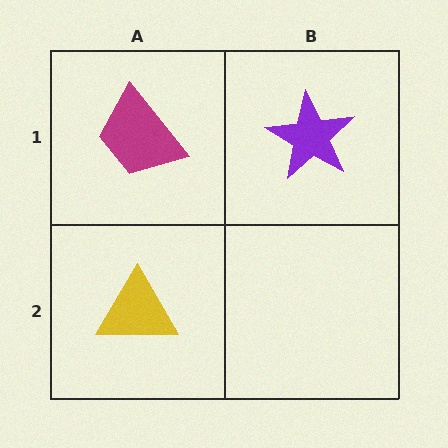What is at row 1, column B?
A purple star.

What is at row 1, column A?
A magenta trapezoid.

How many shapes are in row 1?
2 shapes.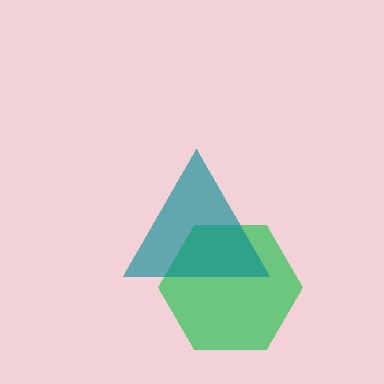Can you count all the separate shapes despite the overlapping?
Yes, there are 2 separate shapes.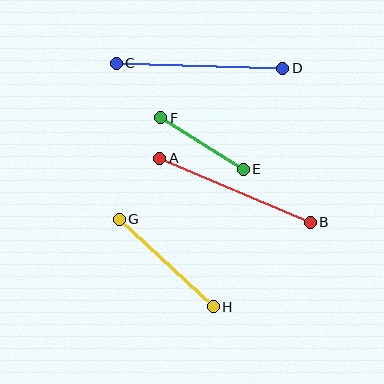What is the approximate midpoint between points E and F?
The midpoint is at approximately (202, 144) pixels.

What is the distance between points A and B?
The distance is approximately 163 pixels.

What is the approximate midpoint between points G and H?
The midpoint is at approximately (166, 263) pixels.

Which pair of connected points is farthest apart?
Points C and D are farthest apart.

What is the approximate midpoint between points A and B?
The midpoint is at approximately (235, 190) pixels.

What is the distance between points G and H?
The distance is approximately 128 pixels.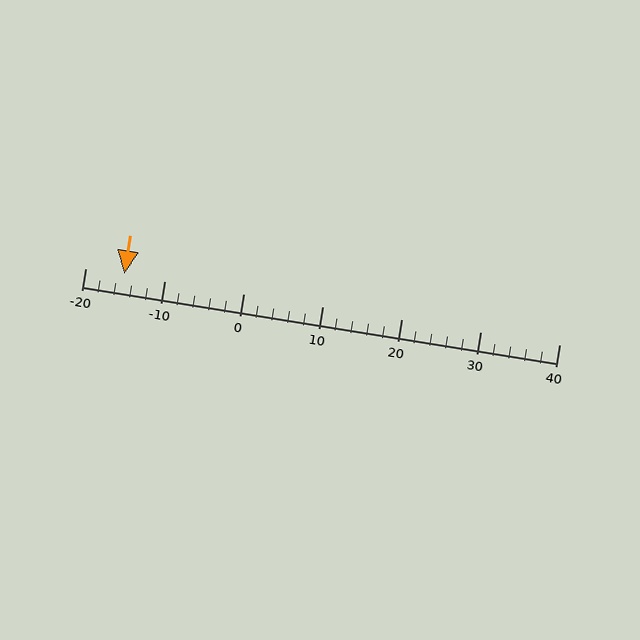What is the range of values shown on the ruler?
The ruler shows values from -20 to 40.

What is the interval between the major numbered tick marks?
The major tick marks are spaced 10 units apart.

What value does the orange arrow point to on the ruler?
The orange arrow points to approximately -15.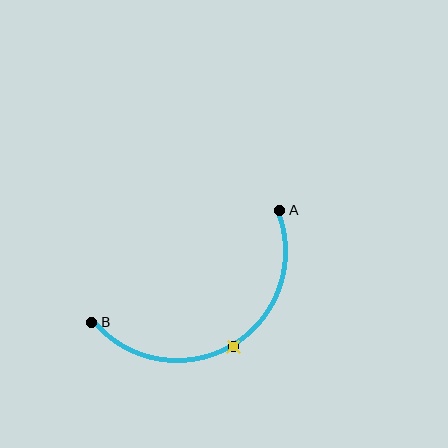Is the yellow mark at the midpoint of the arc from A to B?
Yes. The yellow mark lies on the arc at equal arc-length from both A and B — it is the arc midpoint.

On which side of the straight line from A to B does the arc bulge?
The arc bulges below the straight line connecting A and B.